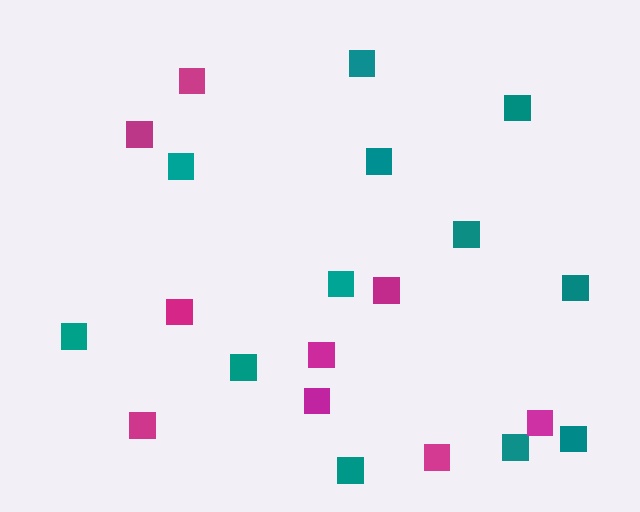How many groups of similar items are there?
There are 2 groups: one group of teal squares (12) and one group of magenta squares (9).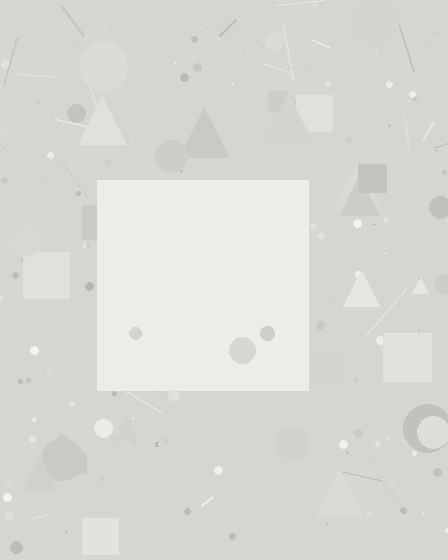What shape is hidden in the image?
A square is hidden in the image.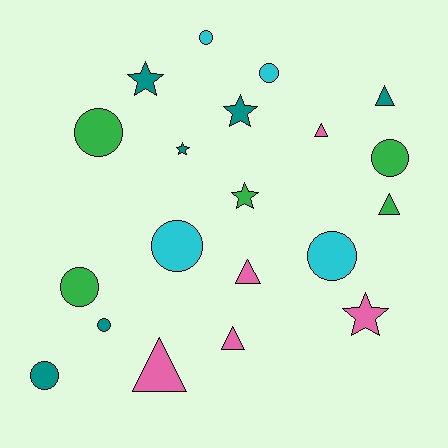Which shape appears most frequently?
Circle, with 9 objects.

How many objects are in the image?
There are 20 objects.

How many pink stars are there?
There is 1 pink star.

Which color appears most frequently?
Teal, with 6 objects.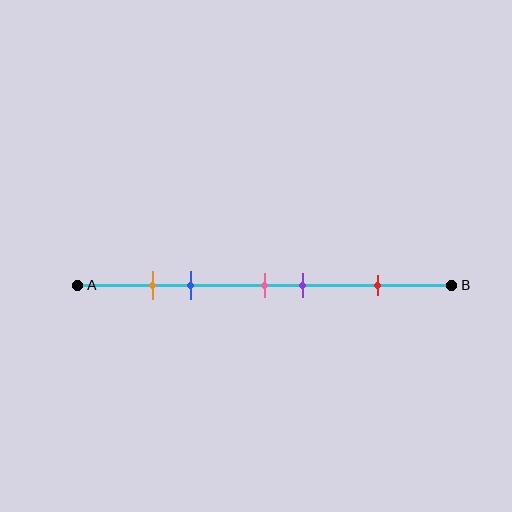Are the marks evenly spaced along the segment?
No, the marks are not evenly spaced.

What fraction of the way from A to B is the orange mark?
The orange mark is approximately 20% (0.2) of the way from A to B.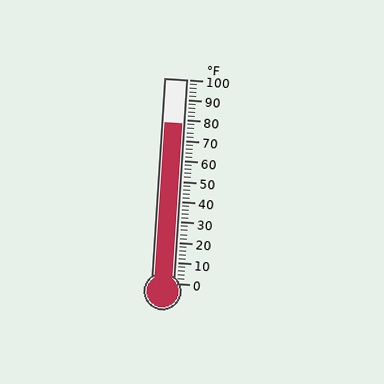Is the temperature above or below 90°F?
The temperature is below 90°F.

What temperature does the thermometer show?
The thermometer shows approximately 78°F.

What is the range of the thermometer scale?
The thermometer scale ranges from 0°F to 100°F.